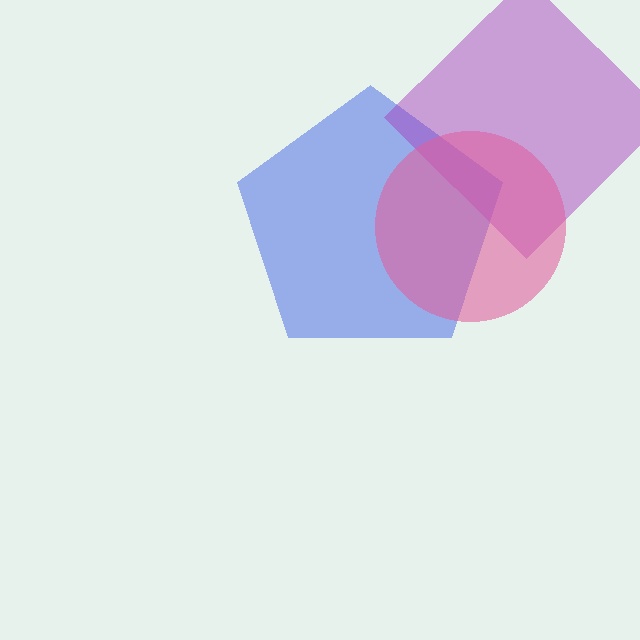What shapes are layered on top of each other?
The layered shapes are: a blue pentagon, a purple diamond, a pink circle.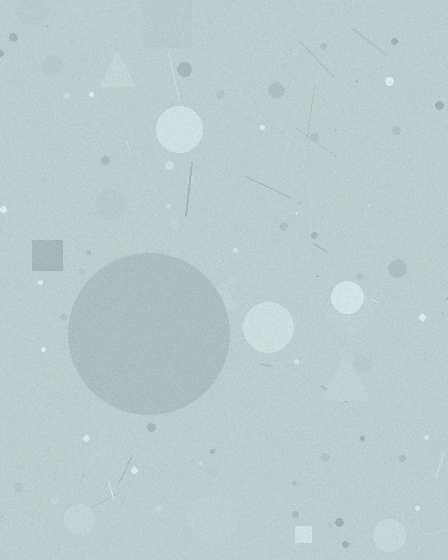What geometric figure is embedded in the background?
A circle is embedded in the background.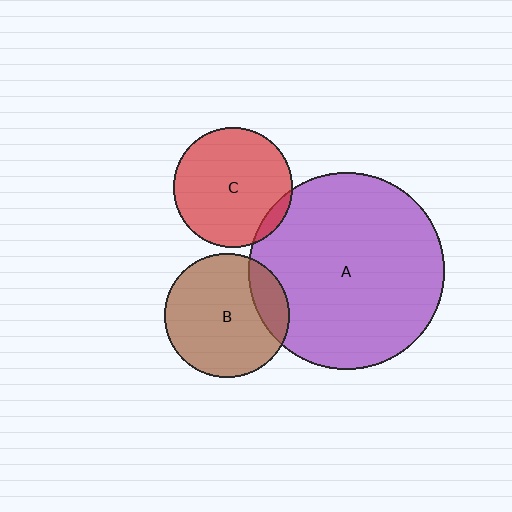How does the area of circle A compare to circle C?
Approximately 2.7 times.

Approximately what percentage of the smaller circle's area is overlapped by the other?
Approximately 15%.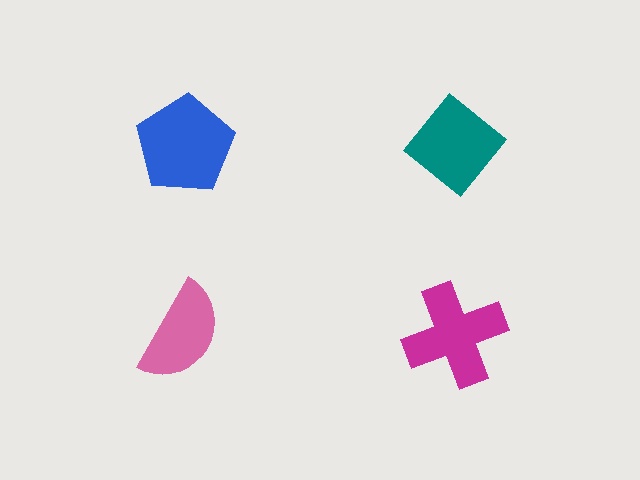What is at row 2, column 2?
A magenta cross.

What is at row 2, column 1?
A pink semicircle.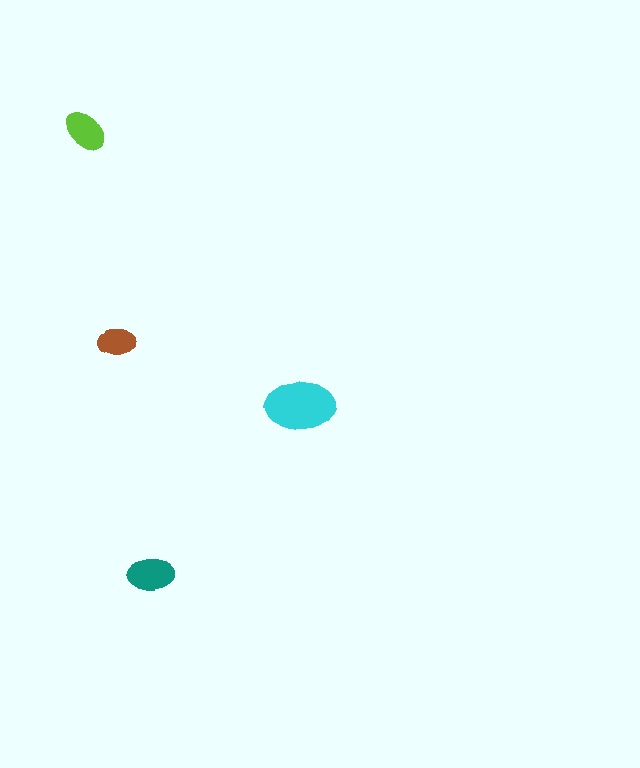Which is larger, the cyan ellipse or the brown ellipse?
The cyan one.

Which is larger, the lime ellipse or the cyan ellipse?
The cyan one.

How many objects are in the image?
There are 4 objects in the image.